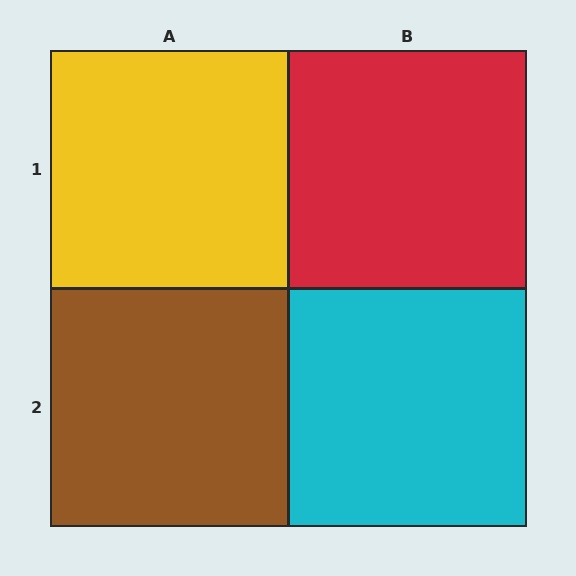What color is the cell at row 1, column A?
Yellow.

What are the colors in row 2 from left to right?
Brown, cyan.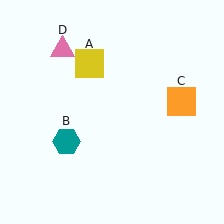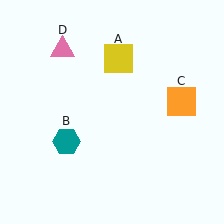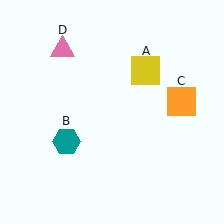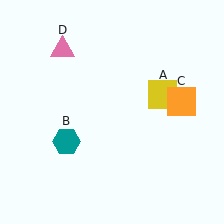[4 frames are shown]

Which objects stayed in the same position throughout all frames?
Teal hexagon (object B) and orange square (object C) and pink triangle (object D) remained stationary.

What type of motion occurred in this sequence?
The yellow square (object A) rotated clockwise around the center of the scene.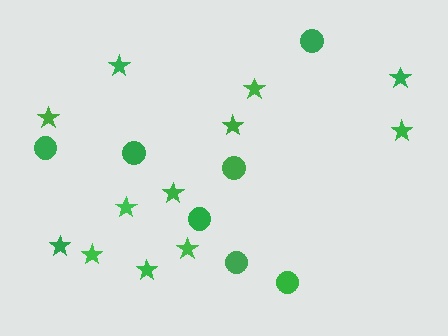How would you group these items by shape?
There are 2 groups: one group of circles (7) and one group of stars (12).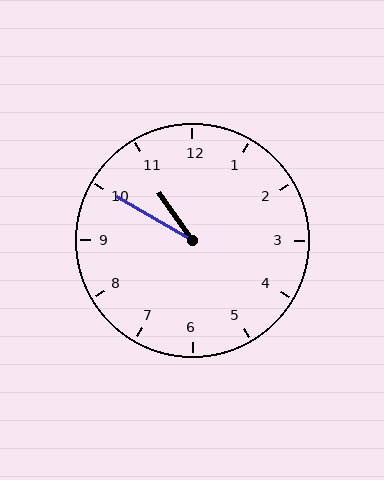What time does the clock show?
10:50.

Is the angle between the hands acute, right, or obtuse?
It is acute.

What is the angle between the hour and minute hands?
Approximately 25 degrees.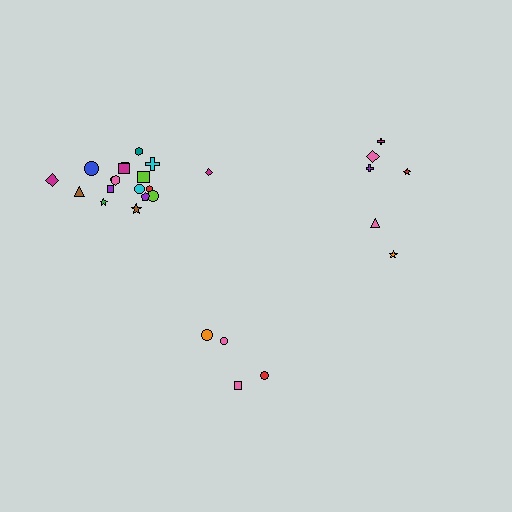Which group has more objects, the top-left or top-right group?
The top-left group.